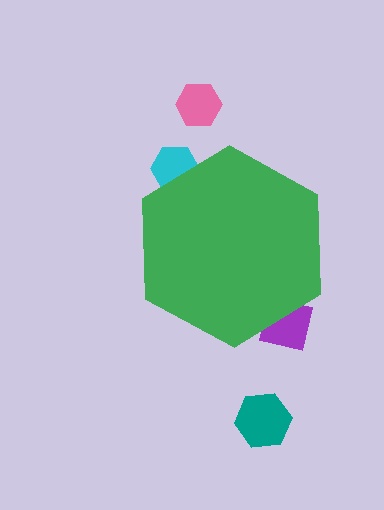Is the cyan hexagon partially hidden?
Yes, the cyan hexagon is partially hidden behind the green hexagon.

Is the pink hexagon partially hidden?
No, the pink hexagon is fully visible.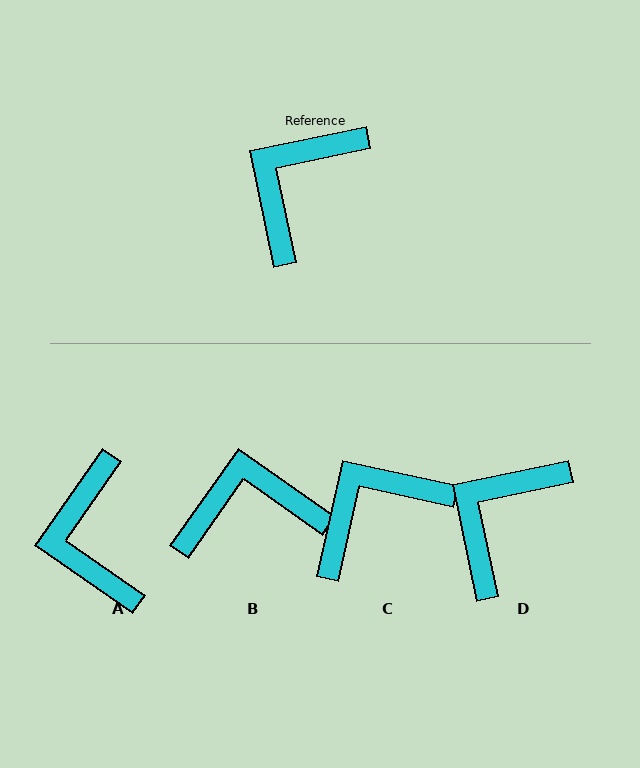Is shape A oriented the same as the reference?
No, it is off by about 43 degrees.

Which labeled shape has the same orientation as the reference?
D.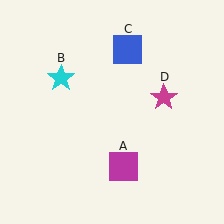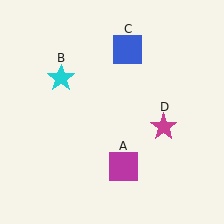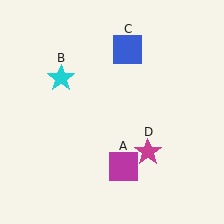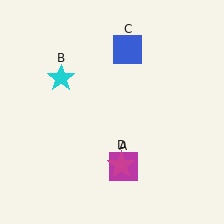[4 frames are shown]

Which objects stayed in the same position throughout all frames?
Magenta square (object A) and cyan star (object B) and blue square (object C) remained stationary.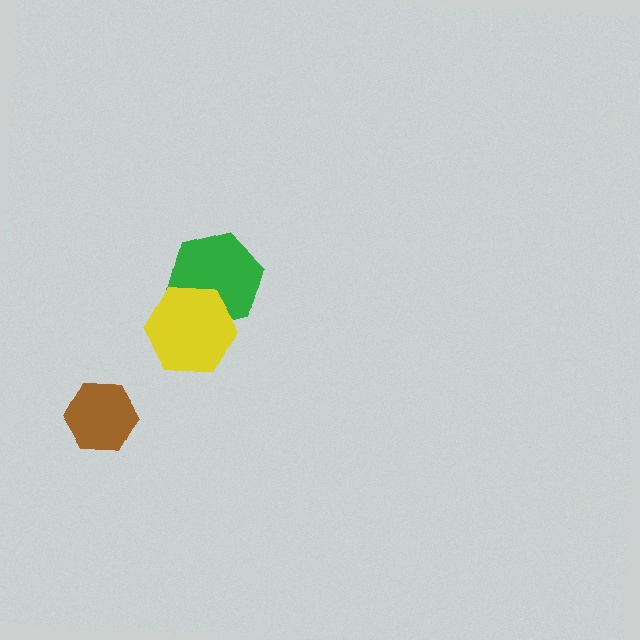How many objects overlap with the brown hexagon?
0 objects overlap with the brown hexagon.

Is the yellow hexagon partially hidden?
No, no other shape covers it.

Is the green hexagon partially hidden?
Yes, it is partially covered by another shape.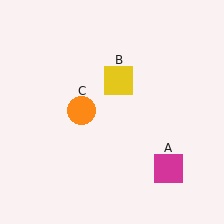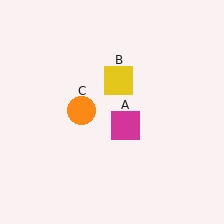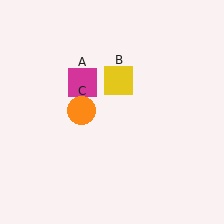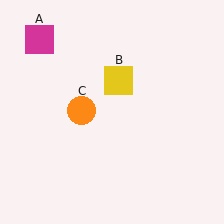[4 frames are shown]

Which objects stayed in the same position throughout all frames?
Yellow square (object B) and orange circle (object C) remained stationary.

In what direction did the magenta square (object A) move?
The magenta square (object A) moved up and to the left.